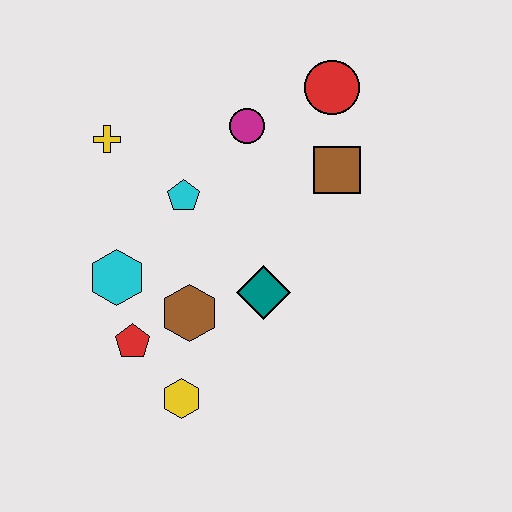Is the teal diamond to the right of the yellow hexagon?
Yes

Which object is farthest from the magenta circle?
The yellow hexagon is farthest from the magenta circle.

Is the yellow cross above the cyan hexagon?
Yes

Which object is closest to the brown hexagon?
The red pentagon is closest to the brown hexagon.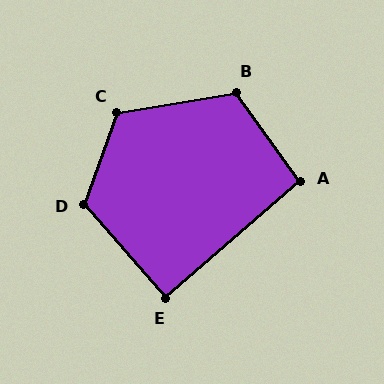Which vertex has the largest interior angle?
C, at approximately 120 degrees.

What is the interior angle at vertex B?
Approximately 116 degrees (obtuse).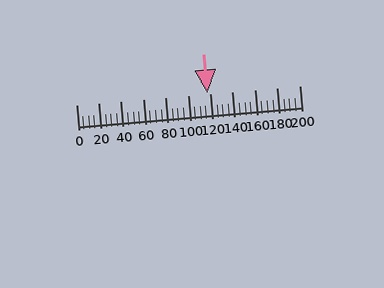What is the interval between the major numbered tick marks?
The major tick marks are spaced 20 units apart.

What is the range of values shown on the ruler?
The ruler shows values from 0 to 200.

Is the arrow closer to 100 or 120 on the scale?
The arrow is closer to 120.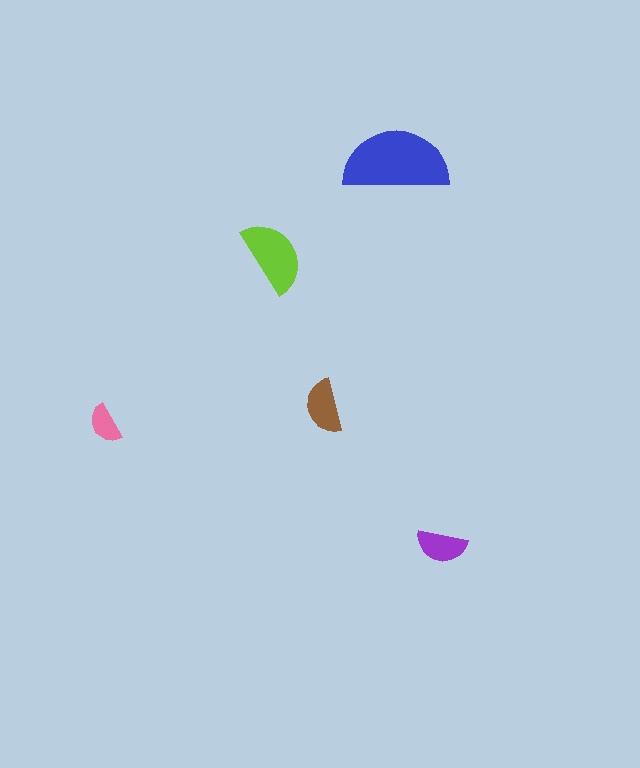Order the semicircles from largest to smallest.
the blue one, the lime one, the brown one, the purple one, the pink one.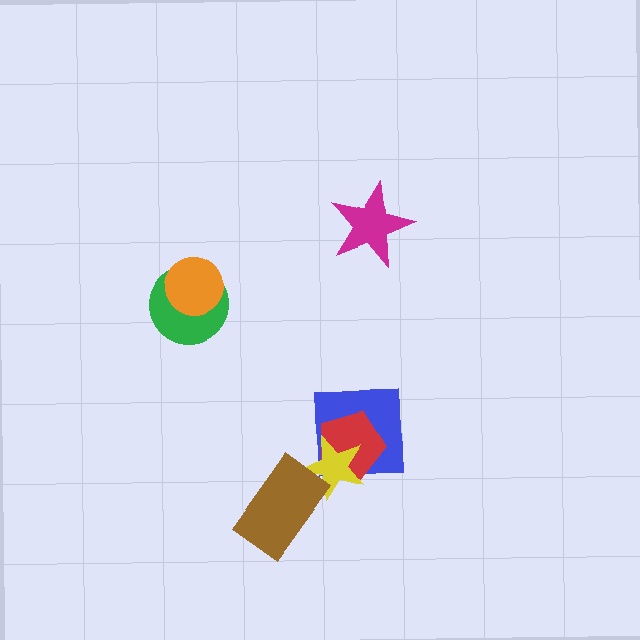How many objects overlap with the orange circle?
1 object overlaps with the orange circle.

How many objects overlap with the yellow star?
3 objects overlap with the yellow star.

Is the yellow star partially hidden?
Yes, it is partially covered by another shape.